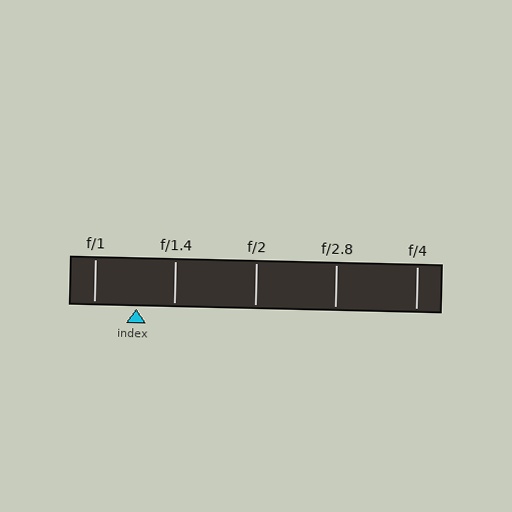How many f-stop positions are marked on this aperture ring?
There are 5 f-stop positions marked.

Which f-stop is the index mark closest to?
The index mark is closest to f/1.4.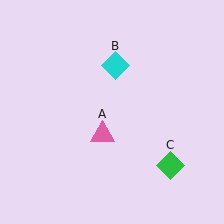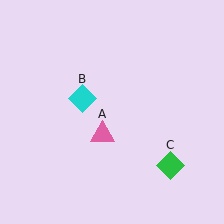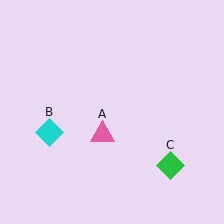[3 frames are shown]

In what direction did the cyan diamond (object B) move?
The cyan diamond (object B) moved down and to the left.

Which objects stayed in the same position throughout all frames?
Pink triangle (object A) and green diamond (object C) remained stationary.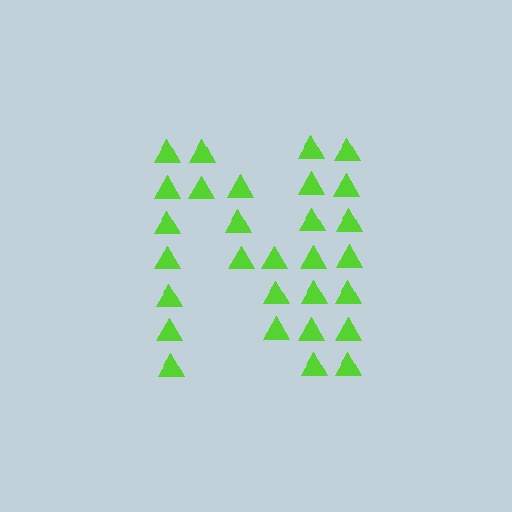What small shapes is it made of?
It is made of small triangles.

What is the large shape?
The large shape is the letter N.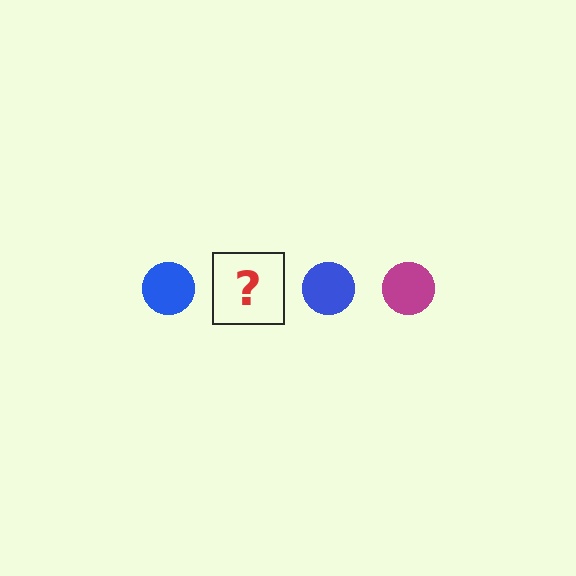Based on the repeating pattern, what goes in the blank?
The blank should be a magenta circle.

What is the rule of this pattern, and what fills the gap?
The rule is that the pattern cycles through blue, magenta circles. The gap should be filled with a magenta circle.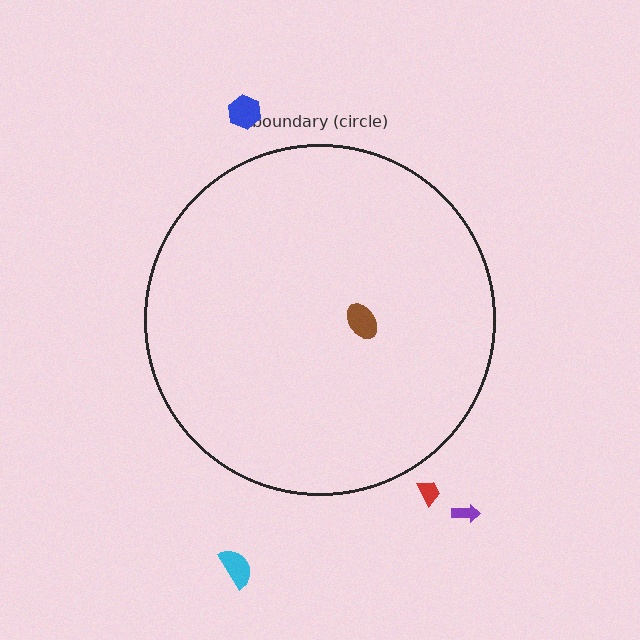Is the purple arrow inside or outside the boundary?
Outside.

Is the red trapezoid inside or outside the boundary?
Outside.